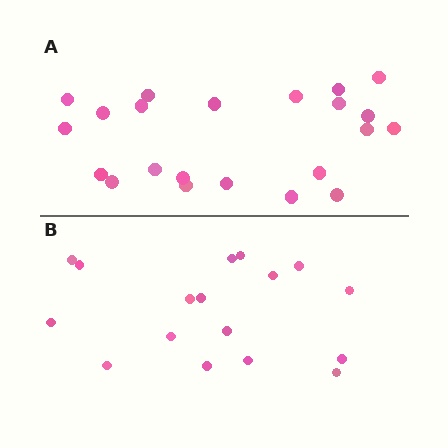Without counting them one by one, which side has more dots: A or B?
Region A (the top region) has more dots.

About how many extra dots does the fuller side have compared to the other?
Region A has about 5 more dots than region B.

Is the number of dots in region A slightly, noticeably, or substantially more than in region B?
Region A has noticeably more, but not dramatically so. The ratio is roughly 1.3 to 1.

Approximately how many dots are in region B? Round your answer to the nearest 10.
About 20 dots. (The exact count is 17, which rounds to 20.)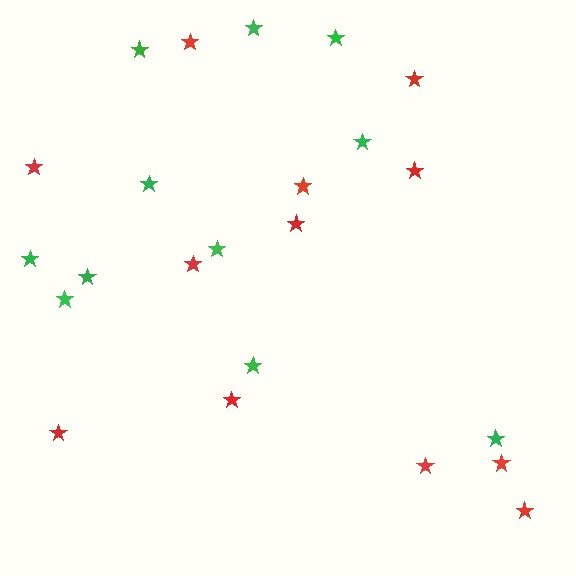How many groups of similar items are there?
There are 2 groups: one group of green stars (11) and one group of red stars (12).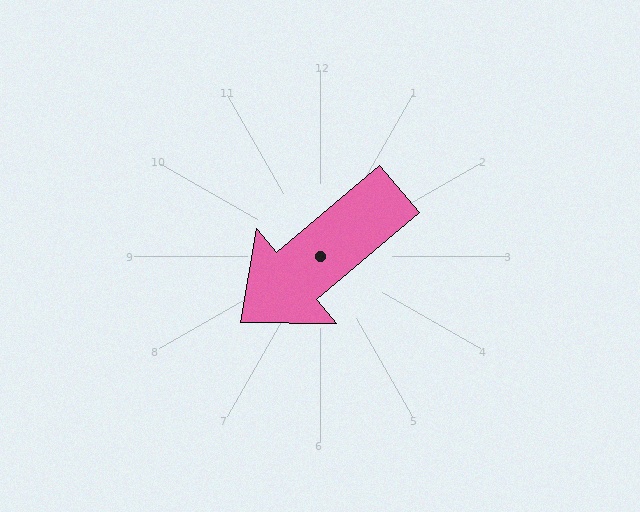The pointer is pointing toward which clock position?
Roughly 8 o'clock.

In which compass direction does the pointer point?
Southwest.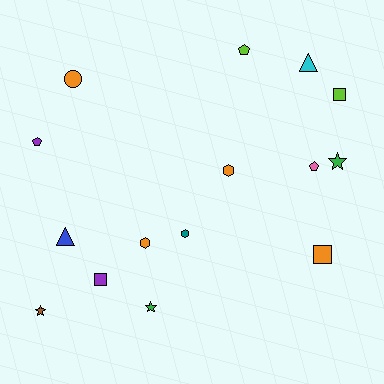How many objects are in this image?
There are 15 objects.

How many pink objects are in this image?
There is 1 pink object.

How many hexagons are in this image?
There are 3 hexagons.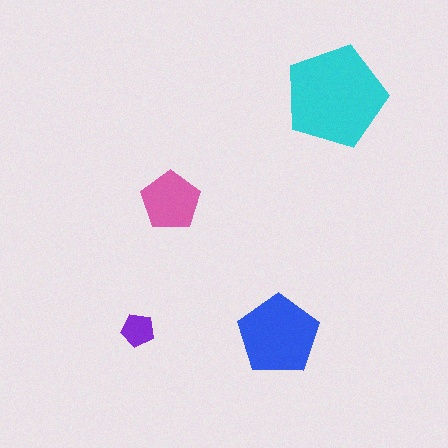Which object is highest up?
The cyan pentagon is topmost.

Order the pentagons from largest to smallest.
the cyan one, the blue one, the pink one, the purple one.